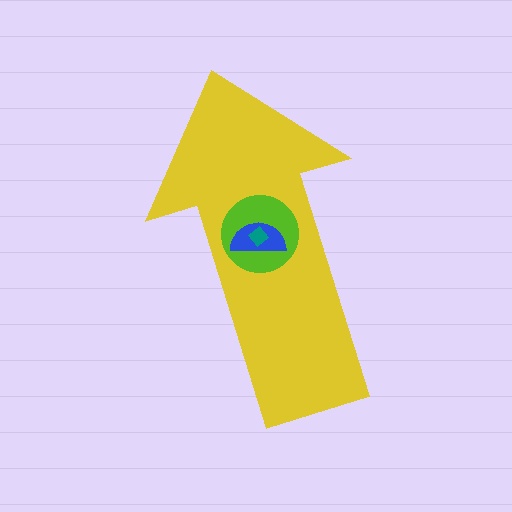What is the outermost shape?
The yellow arrow.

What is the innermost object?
The teal diamond.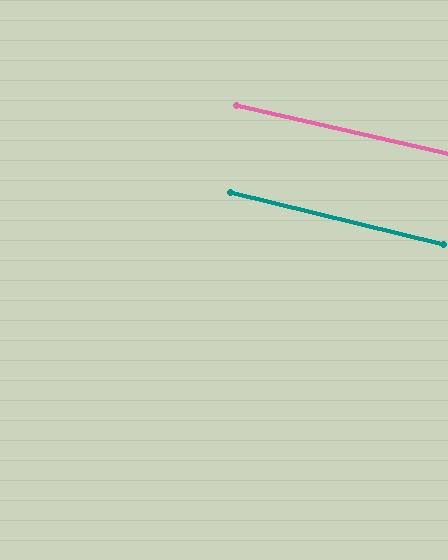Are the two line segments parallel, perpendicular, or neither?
Parallel — their directions differ by only 1.0°.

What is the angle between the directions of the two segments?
Approximately 1 degree.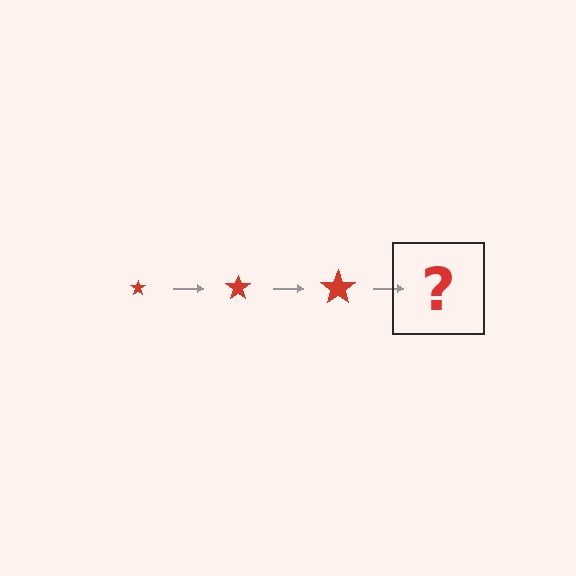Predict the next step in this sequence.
The next step is a red star, larger than the previous one.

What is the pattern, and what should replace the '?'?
The pattern is that the star gets progressively larger each step. The '?' should be a red star, larger than the previous one.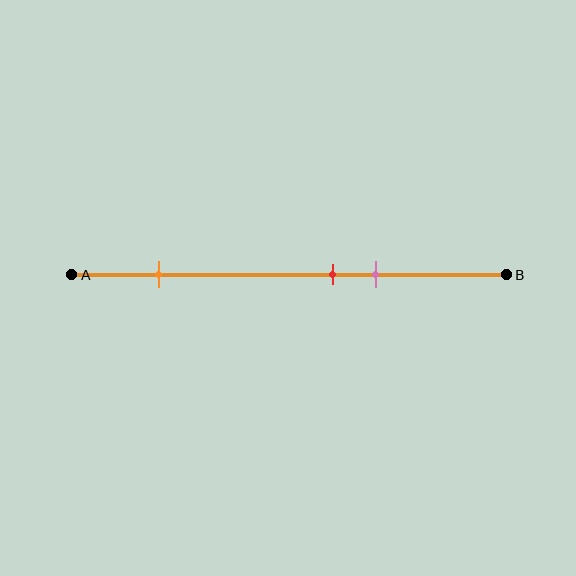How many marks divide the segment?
There are 3 marks dividing the segment.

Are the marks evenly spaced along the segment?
No, the marks are not evenly spaced.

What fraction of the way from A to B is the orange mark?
The orange mark is approximately 20% (0.2) of the way from A to B.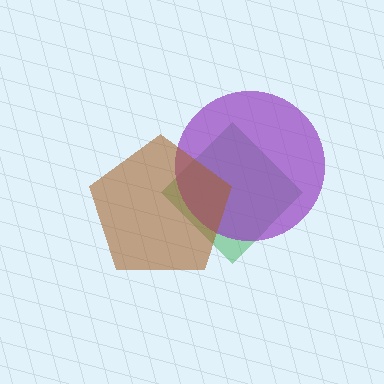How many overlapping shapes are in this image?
There are 3 overlapping shapes in the image.